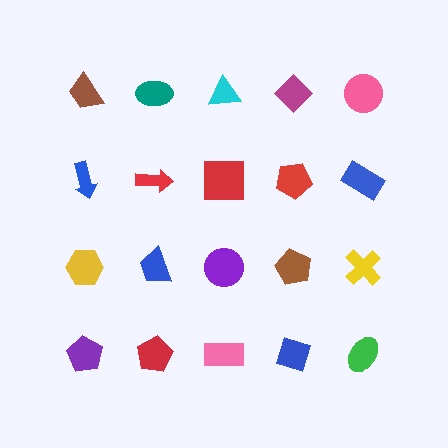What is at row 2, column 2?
A red arrow.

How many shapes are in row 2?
5 shapes.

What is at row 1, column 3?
A cyan triangle.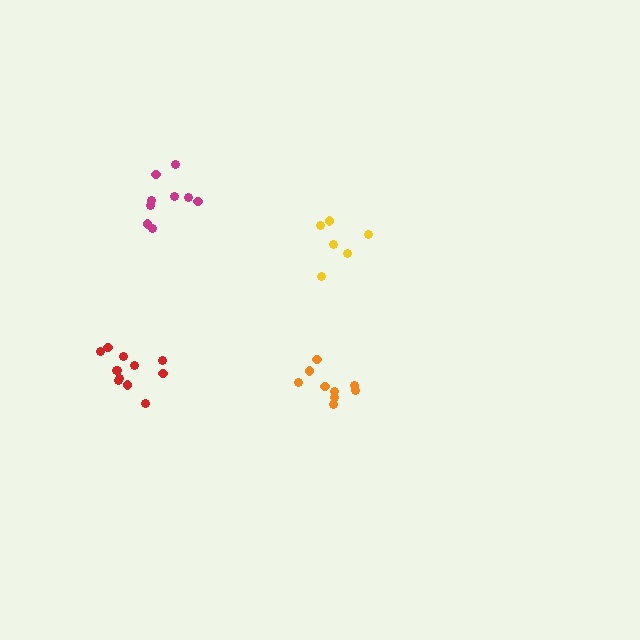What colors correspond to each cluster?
The clusters are colored: red, orange, magenta, yellow.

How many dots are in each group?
Group 1: 12 dots, Group 2: 9 dots, Group 3: 9 dots, Group 4: 6 dots (36 total).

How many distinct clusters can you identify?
There are 4 distinct clusters.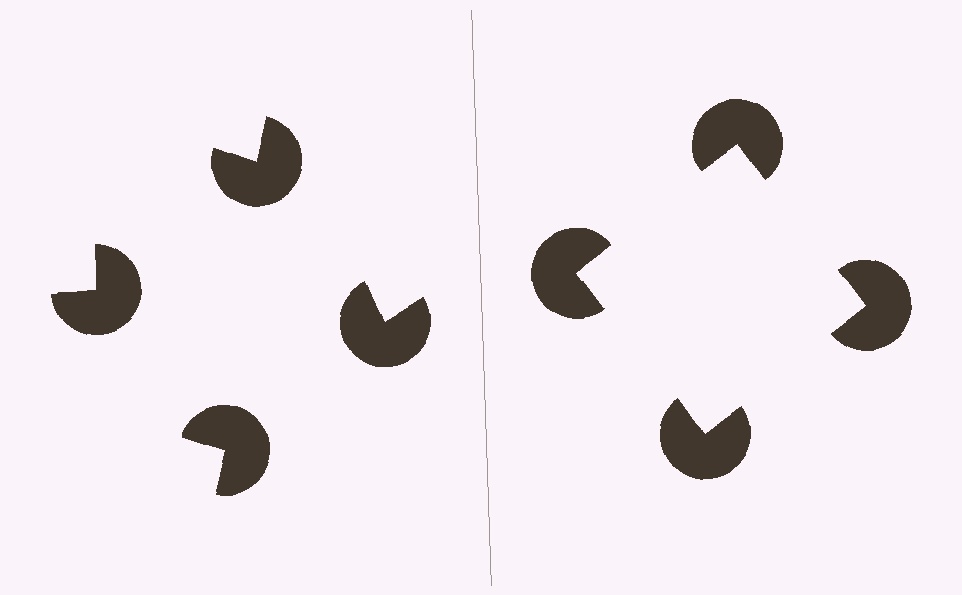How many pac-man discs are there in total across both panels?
8 — 4 on each side.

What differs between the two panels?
The pac-man discs are positioned identically on both sides; only the wedge orientations differ. On the right they align to a square; on the left they are misaligned.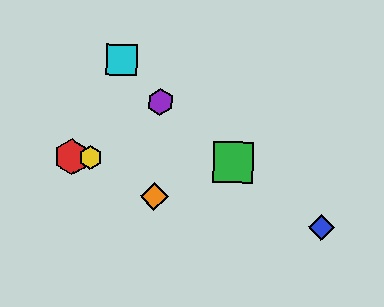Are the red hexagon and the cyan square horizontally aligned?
No, the red hexagon is at y≈157 and the cyan square is at y≈59.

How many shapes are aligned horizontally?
3 shapes (the red hexagon, the green square, the yellow hexagon) are aligned horizontally.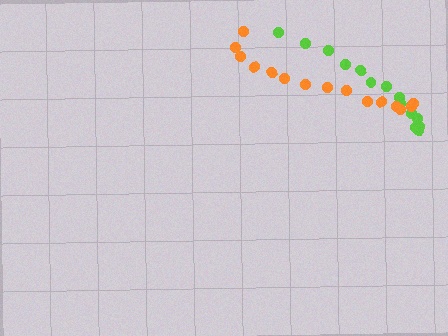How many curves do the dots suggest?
There are 2 distinct paths.